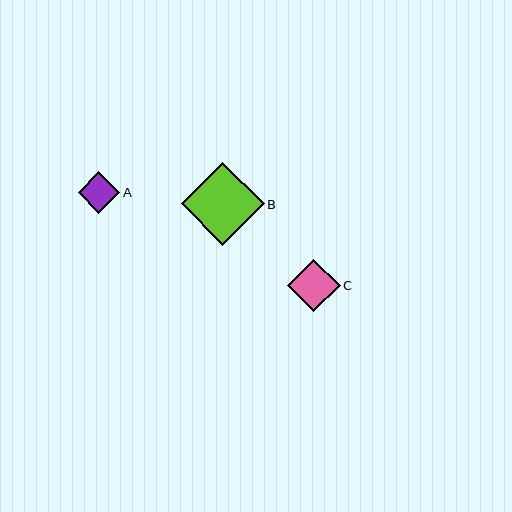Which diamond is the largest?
Diamond B is the largest with a size of approximately 83 pixels.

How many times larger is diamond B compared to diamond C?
Diamond B is approximately 1.6 times the size of diamond C.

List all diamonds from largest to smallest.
From largest to smallest: B, C, A.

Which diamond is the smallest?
Diamond A is the smallest with a size of approximately 42 pixels.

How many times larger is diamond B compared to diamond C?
Diamond B is approximately 1.6 times the size of diamond C.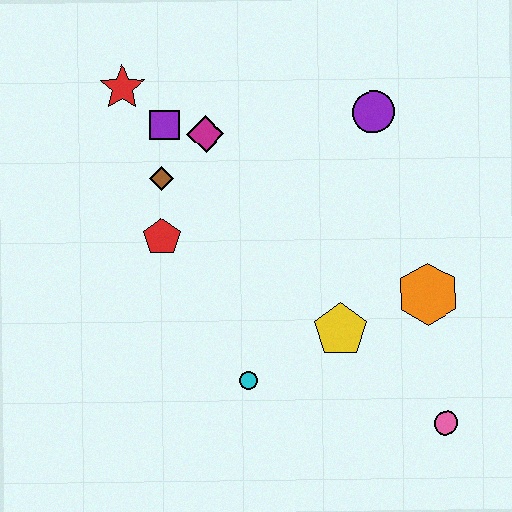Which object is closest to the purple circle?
The magenta diamond is closest to the purple circle.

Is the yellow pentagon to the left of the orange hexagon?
Yes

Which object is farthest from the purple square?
The pink circle is farthest from the purple square.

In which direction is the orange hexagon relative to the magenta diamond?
The orange hexagon is to the right of the magenta diamond.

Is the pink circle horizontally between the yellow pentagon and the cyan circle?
No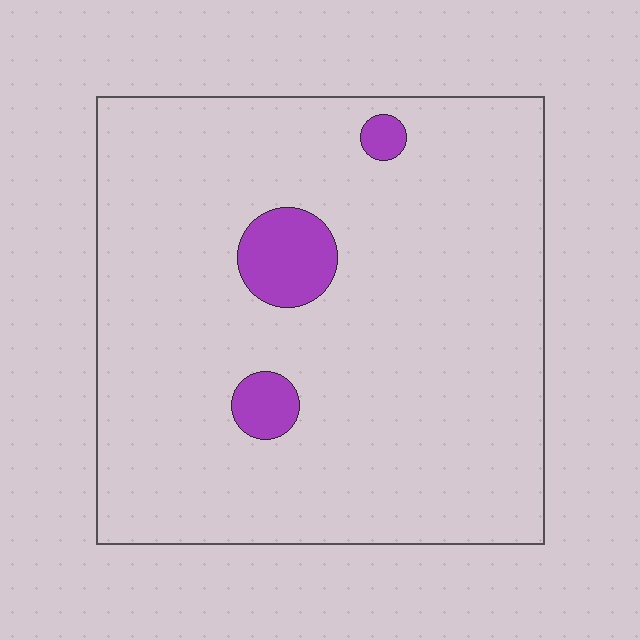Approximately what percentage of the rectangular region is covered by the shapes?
Approximately 5%.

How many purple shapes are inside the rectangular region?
3.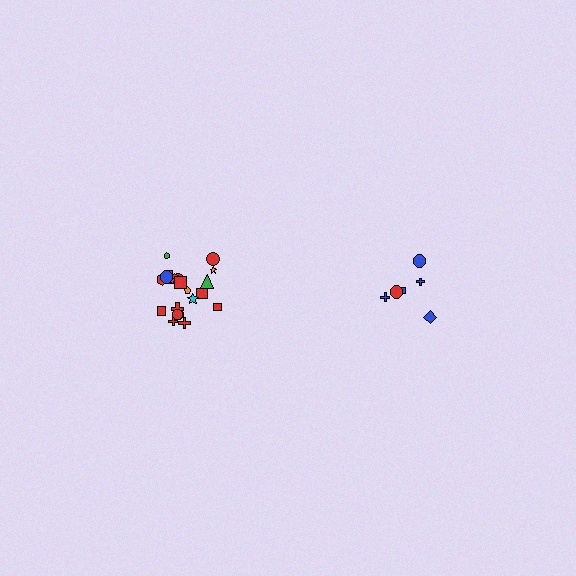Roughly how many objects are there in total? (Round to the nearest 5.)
Roughly 30 objects in total.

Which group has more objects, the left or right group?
The left group.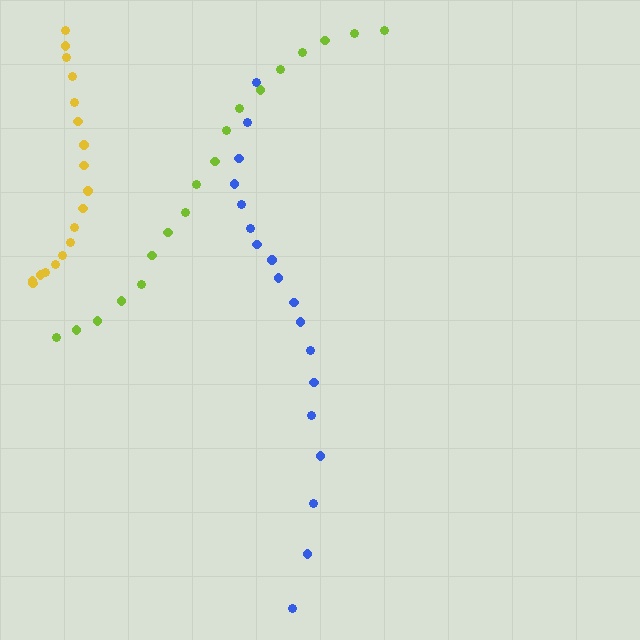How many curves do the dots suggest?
There are 3 distinct paths.